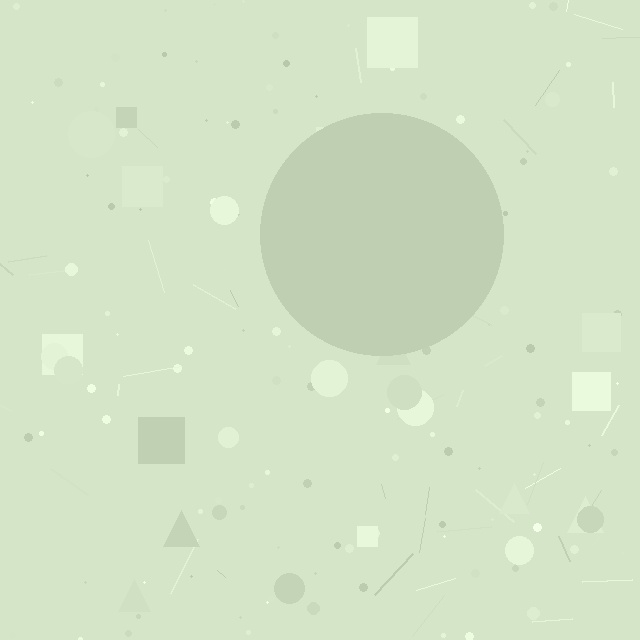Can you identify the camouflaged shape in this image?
The camouflaged shape is a circle.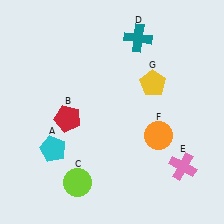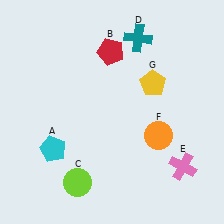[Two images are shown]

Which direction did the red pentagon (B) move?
The red pentagon (B) moved up.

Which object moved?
The red pentagon (B) moved up.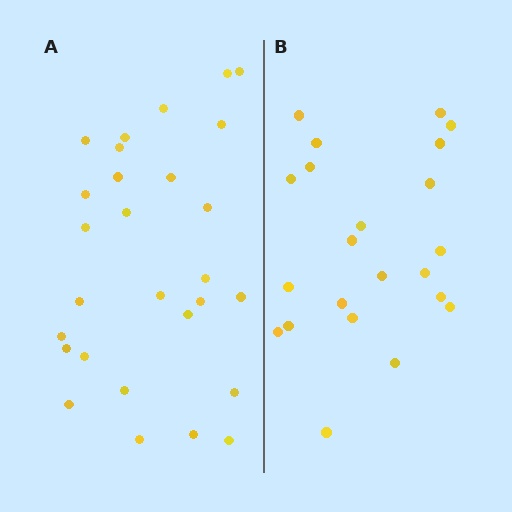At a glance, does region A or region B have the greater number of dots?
Region A (the left region) has more dots.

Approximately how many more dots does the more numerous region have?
Region A has about 6 more dots than region B.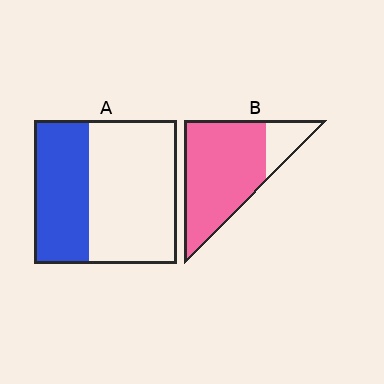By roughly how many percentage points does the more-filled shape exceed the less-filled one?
By roughly 45 percentage points (B over A).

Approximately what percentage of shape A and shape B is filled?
A is approximately 40% and B is approximately 80%.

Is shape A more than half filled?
No.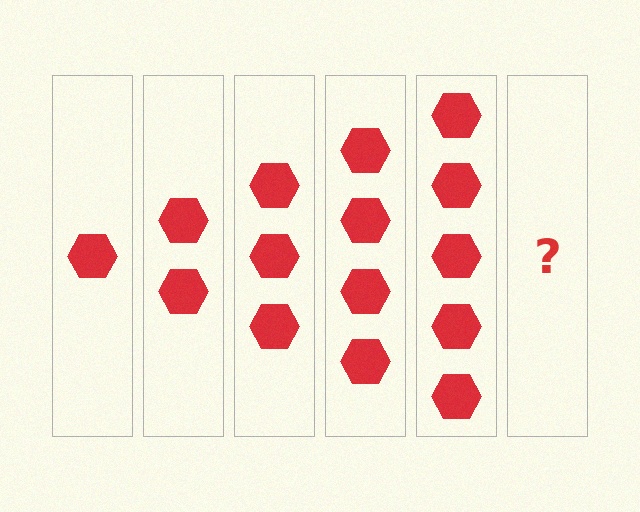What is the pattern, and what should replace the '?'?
The pattern is that each step adds one more hexagon. The '?' should be 6 hexagons.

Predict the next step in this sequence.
The next step is 6 hexagons.